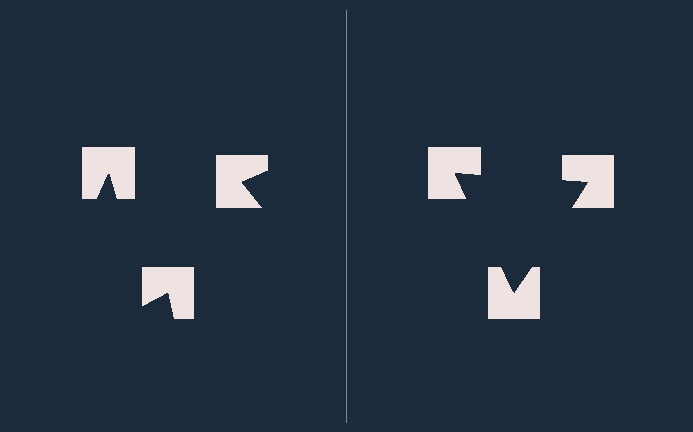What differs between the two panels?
The notched squares are positioned identically on both sides; only the wedge orientations differ. On the right they align to a triangle; on the left they are misaligned.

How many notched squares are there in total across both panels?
6 — 3 on each side.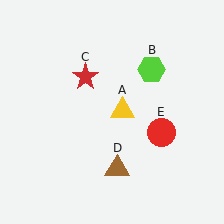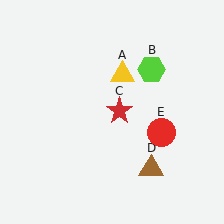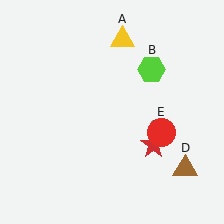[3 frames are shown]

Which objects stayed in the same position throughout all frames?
Lime hexagon (object B) and red circle (object E) remained stationary.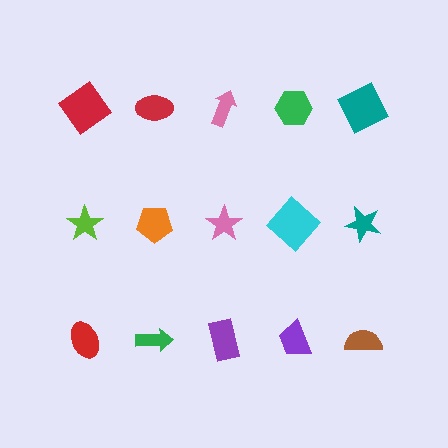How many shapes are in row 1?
5 shapes.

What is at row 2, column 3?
A pink star.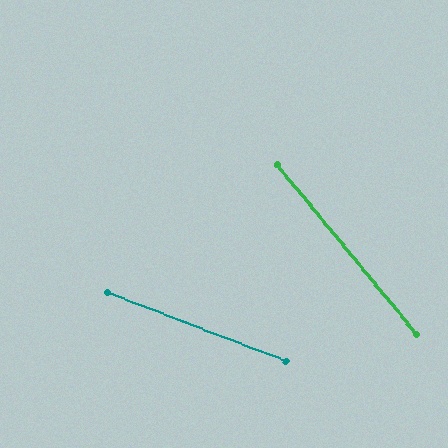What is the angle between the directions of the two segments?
Approximately 29 degrees.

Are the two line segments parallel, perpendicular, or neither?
Neither parallel nor perpendicular — they differ by about 29°.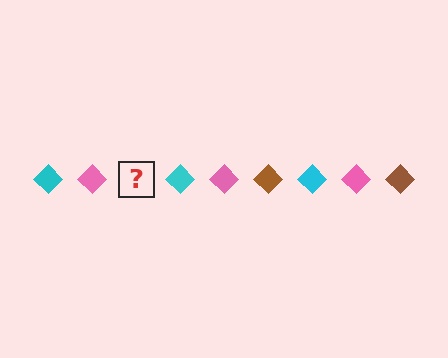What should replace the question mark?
The question mark should be replaced with a brown diamond.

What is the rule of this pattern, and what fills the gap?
The rule is that the pattern cycles through cyan, pink, brown diamonds. The gap should be filled with a brown diamond.